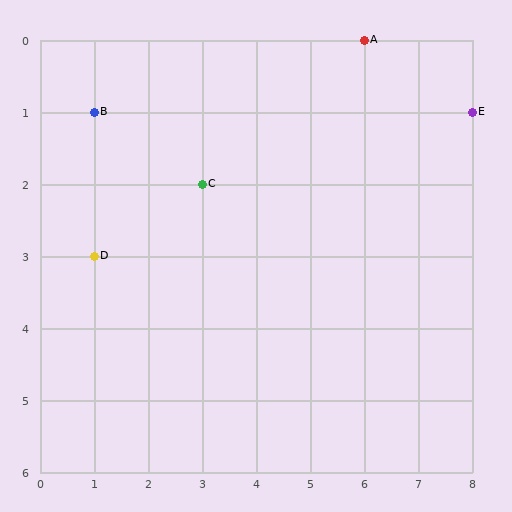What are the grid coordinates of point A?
Point A is at grid coordinates (6, 0).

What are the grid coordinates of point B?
Point B is at grid coordinates (1, 1).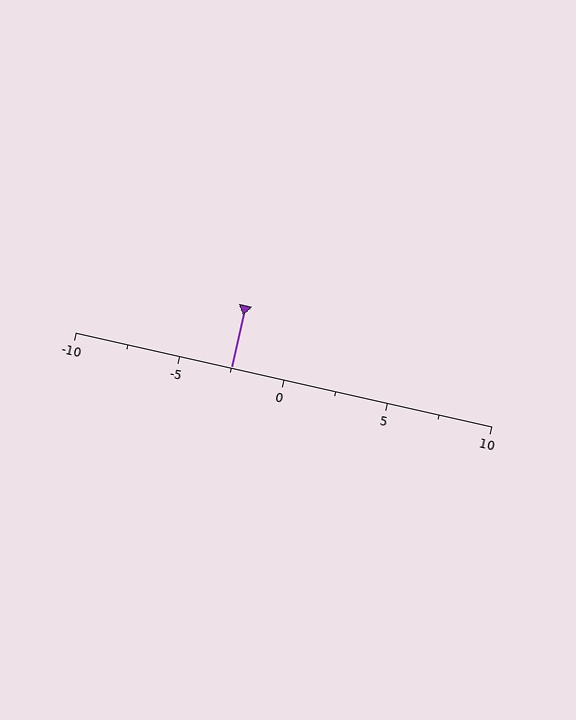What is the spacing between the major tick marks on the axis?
The major ticks are spaced 5 apart.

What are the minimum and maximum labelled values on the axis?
The axis runs from -10 to 10.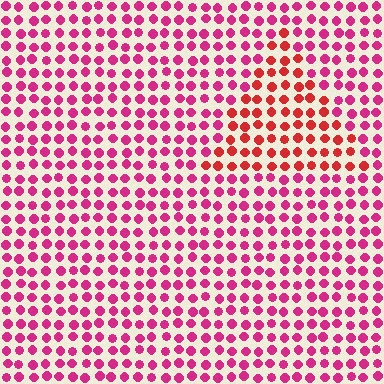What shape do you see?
I see a triangle.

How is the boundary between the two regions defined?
The boundary is defined purely by a slight shift in hue (about 31 degrees). Spacing, size, and orientation are identical on both sides.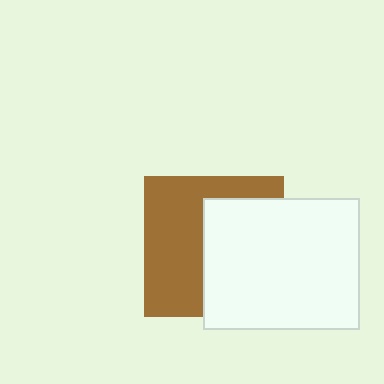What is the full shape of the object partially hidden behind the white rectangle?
The partially hidden object is a brown square.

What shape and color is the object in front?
The object in front is a white rectangle.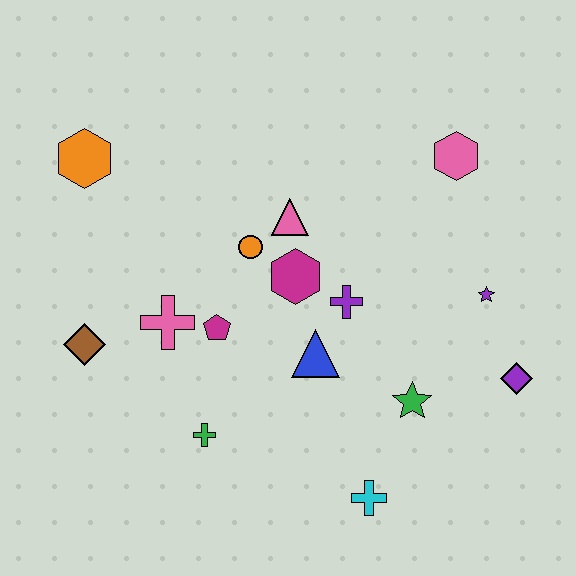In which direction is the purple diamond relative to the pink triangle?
The purple diamond is to the right of the pink triangle.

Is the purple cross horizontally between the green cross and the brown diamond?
No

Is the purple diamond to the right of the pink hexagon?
Yes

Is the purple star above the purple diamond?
Yes